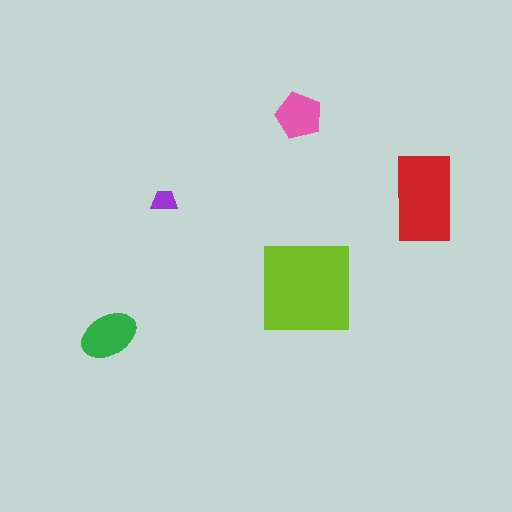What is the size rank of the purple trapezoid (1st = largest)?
5th.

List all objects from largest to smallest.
The lime square, the red rectangle, the green ellipse, the pink pentagon, the purple trapezoid.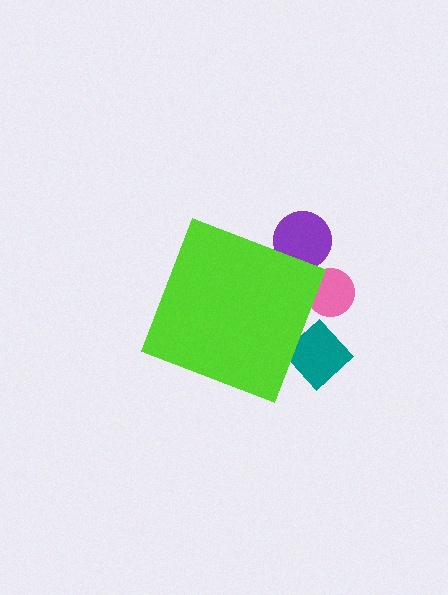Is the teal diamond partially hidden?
Yes, the teal diamond is partially hidden behind the lime diamond.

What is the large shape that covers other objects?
A lime diamond.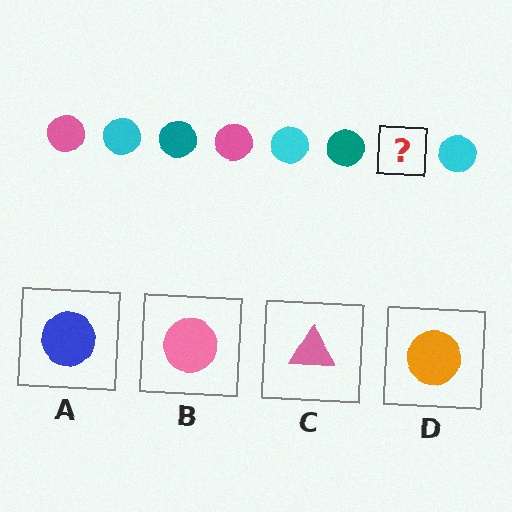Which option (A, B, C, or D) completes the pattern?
B.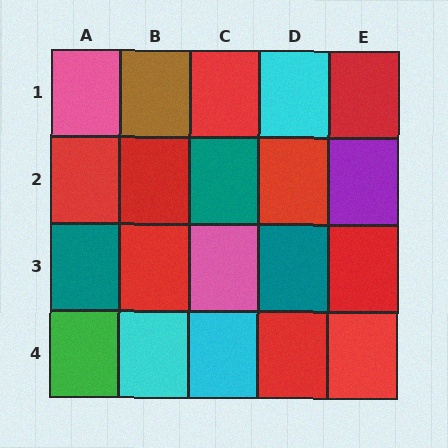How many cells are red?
9 cells are red.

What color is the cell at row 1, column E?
Red.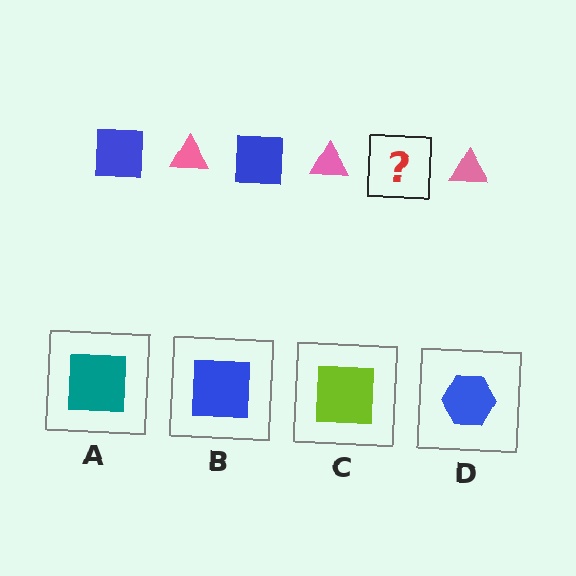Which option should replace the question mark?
Option B.